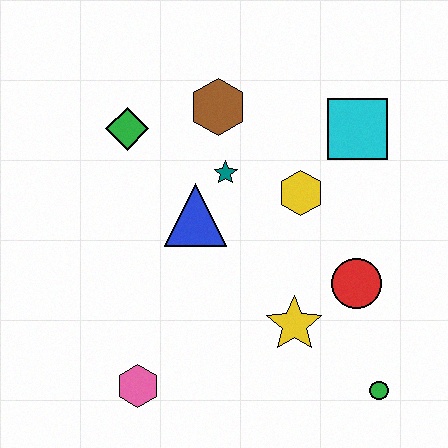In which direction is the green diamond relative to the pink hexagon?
The green diamond is above the pink hexagon.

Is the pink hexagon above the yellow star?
No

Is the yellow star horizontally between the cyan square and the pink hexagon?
Yes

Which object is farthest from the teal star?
The green circle is farthest from the teal star.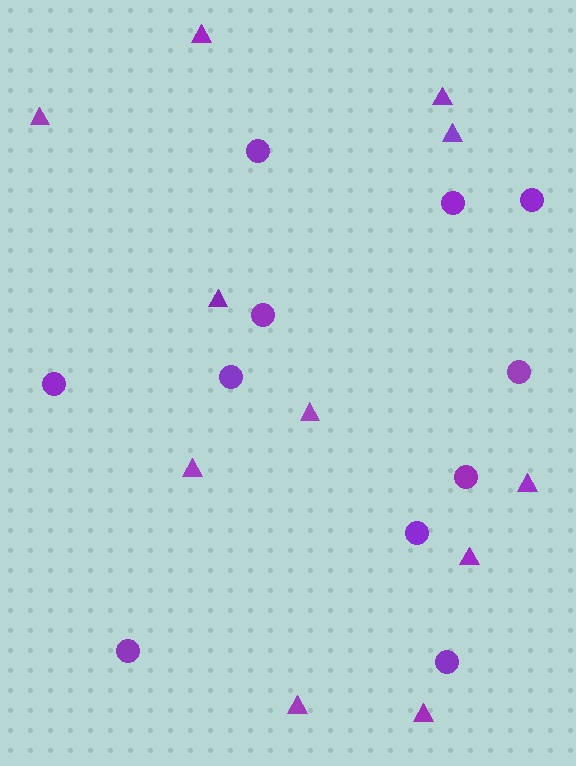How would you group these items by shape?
There are 2 groups: one group of triangles (11) and one group of circles (11).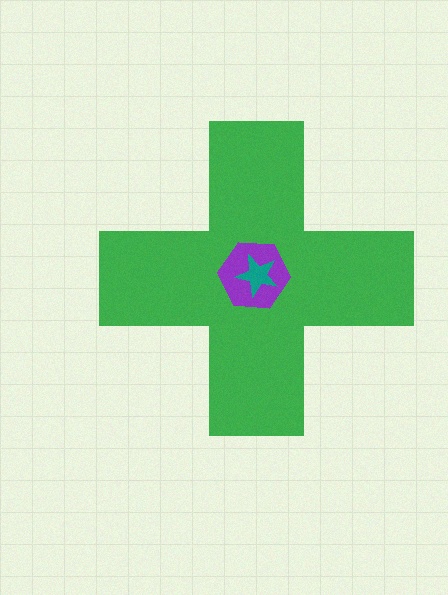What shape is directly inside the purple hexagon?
The teal star.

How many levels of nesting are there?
3.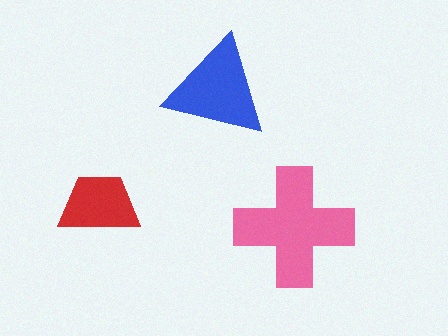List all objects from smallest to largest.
The red trapezoid, the blue triangle, the pink cross.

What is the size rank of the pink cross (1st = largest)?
1st.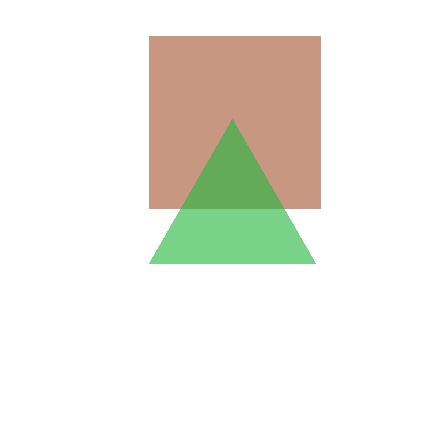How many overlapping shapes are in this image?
There are 2 overlapping shapes in the image.